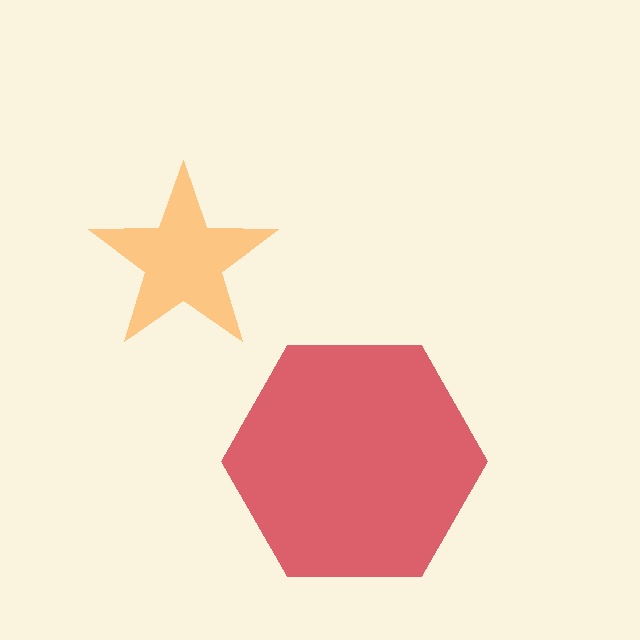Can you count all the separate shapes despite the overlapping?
Yes, there are 2 separate shapes.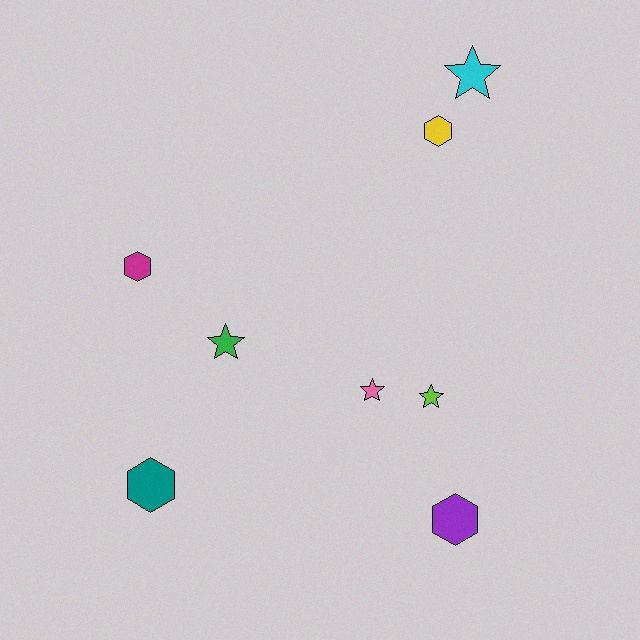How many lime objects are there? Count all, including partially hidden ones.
There is 1 lime object.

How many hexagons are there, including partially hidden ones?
There are 4 hexagons.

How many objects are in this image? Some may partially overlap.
There are 8 objects.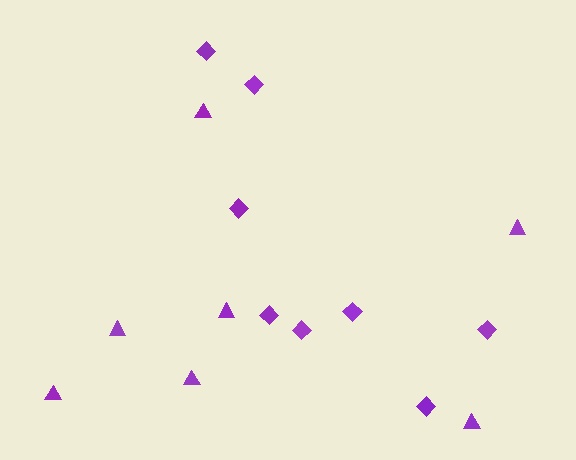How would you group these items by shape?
There are 2 groups: one group of diamonds (8) and one group of triangles (7).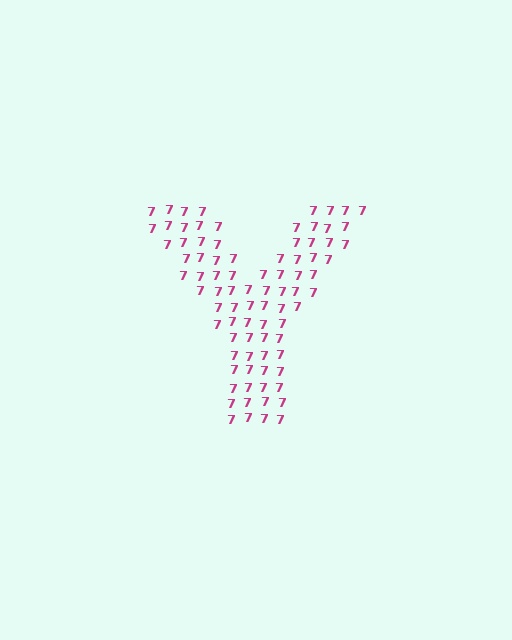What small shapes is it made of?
It is made of small digit 7's.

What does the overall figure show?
The overall figure shows the letter Y.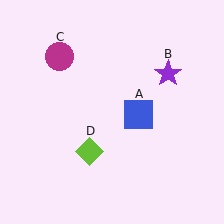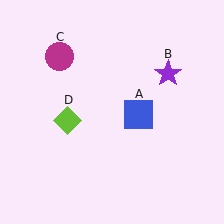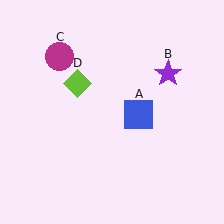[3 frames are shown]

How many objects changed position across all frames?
1 object changed position: lime diamond (object D).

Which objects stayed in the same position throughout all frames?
Blue square (object A) and purple star (object B) and magenta circle (object C) remained stationary.